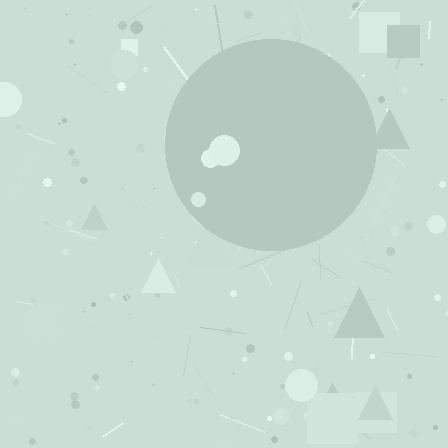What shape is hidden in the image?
A circle is hidden in the image.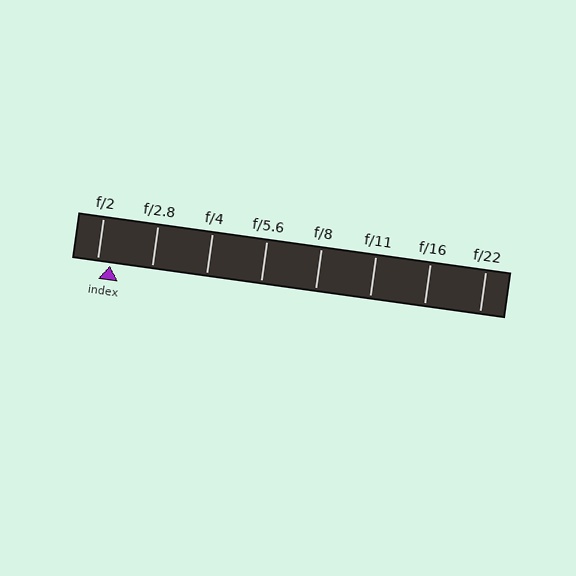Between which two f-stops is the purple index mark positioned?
The index mark is between f/2 and f/2.8.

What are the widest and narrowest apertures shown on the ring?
The widest aperture shown is f/2 and the narrowest is f/22.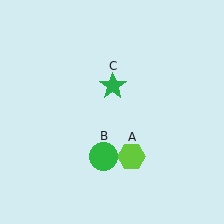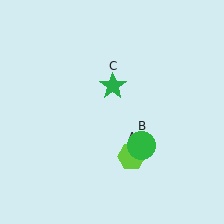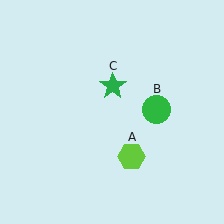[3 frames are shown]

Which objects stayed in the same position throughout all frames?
Lime hexagon (object A) and green star (object C) remained stationary.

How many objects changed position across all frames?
1 object changed position: green circle (object B).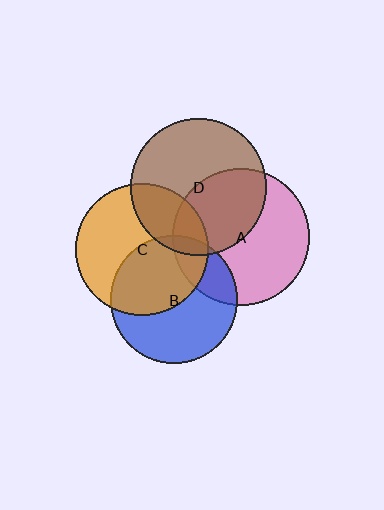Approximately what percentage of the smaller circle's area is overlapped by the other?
Approximately 25%.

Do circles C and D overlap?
Yes.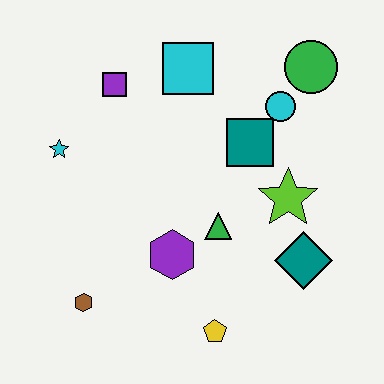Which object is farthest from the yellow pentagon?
The green circle is farthest from the yellow pentagon.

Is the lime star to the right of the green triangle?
Yes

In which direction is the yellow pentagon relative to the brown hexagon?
The yellow pentagon is to the right of the brown hexagon.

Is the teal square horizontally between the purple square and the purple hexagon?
No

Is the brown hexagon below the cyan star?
Yes